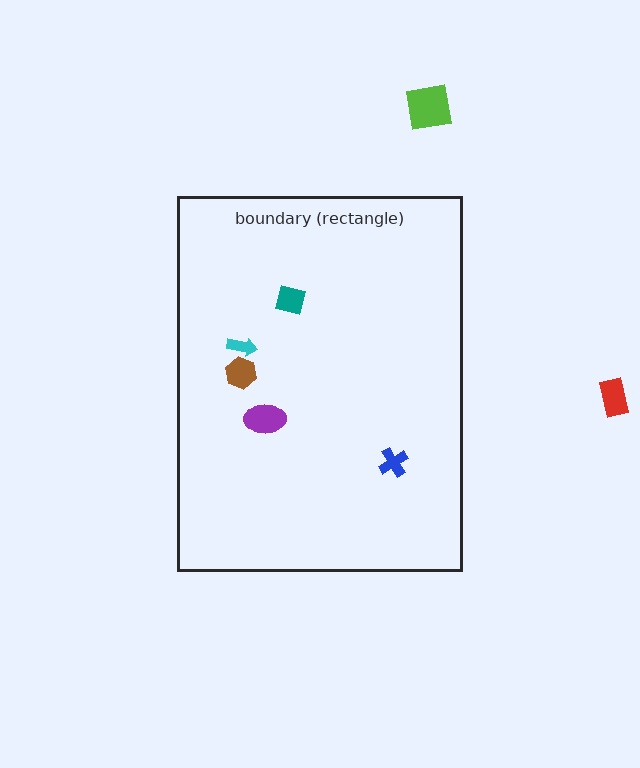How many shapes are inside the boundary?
5 inside, 2 outside.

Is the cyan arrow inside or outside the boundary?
Inside.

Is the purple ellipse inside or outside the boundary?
Inside.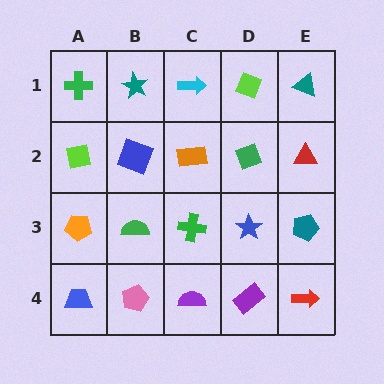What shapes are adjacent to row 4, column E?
A teal pentagon (row 3, column E), a purple rectangle (row 4, column D).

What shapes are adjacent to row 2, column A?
A green cross (row 1, column A), an orange pentagon (row 3, column A), a blue square (row 2, column B).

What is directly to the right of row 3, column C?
A blue star.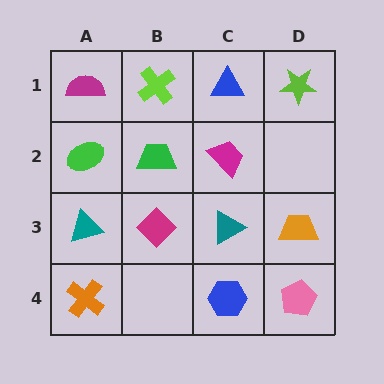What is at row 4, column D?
A pink pentagon.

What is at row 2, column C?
A magenta trapezoid.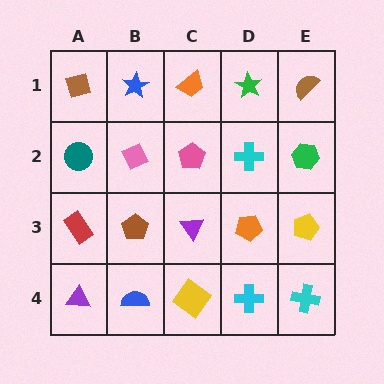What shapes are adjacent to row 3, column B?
A pink diamond (row 2, column B), a blue semicircle (row 4, column B), a red rectangle (row 3, column A), a purple triangle (row 3, column C).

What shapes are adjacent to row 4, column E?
A yellow pentagon (row 3, column E), a cyan cross (row 4, column D).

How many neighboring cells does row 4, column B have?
3.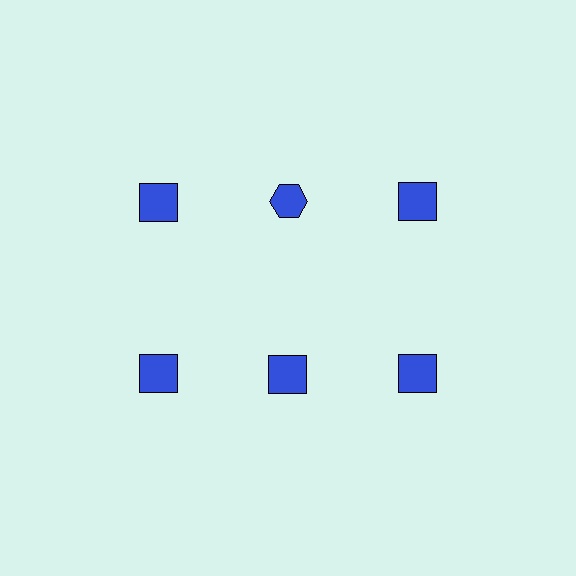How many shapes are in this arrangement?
There are 6 shapes arranged in a grid pattern.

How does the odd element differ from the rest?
It has a different shape: hexagon instead of square.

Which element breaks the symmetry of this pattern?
The blue hexagon in the top row, second from left column breaks the symmetry. All other shapes are blue squares.